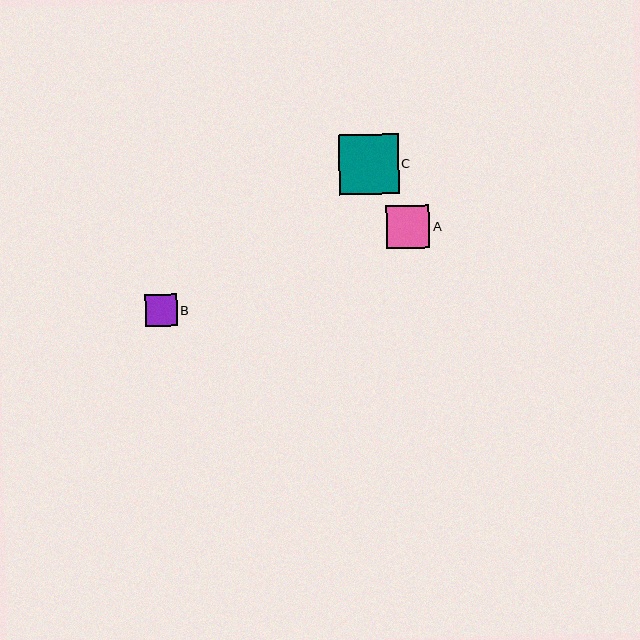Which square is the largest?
Square C is the largest with a size of approximately 60 pixels.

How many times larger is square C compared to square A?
Square C is approximately 1.4 times the size of square A.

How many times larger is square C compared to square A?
Square C is approximately 1.4 times the size of square A.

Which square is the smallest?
Square B is the smallest with a size of approximately 32 pixels.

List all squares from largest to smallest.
From largest to smallest: C, A, B.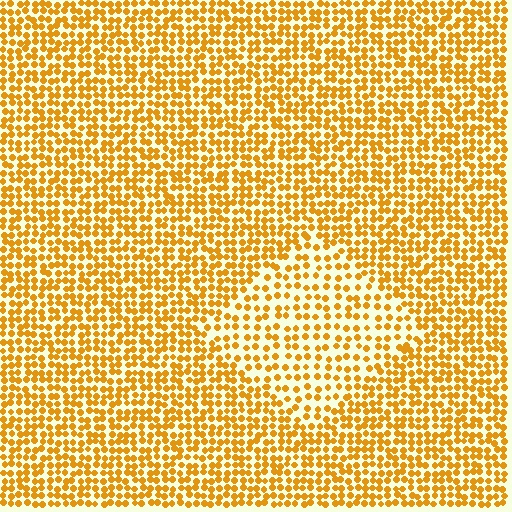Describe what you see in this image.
The image contains small orange elements arranged at two different densities. A diamond-shaped region is visible where the elements are less densely packed than the surrounding area.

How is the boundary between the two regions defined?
The boundary is defined by a change in element density (approximately 1.7x ratio). All elements are the same color, size, and shape.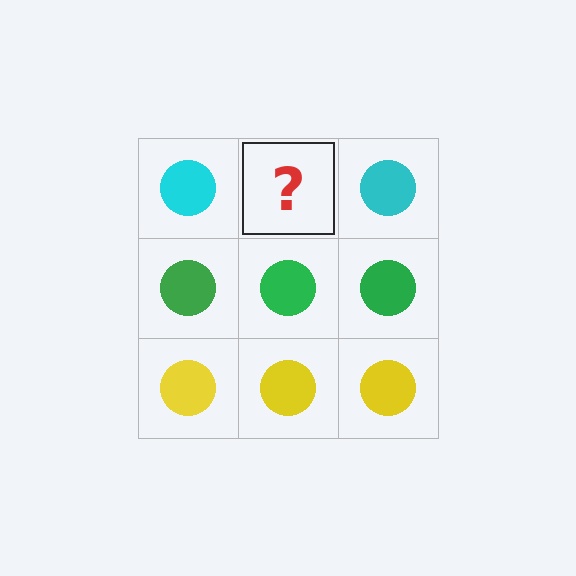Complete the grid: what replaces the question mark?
The question mark should be replaced with a cyan circle.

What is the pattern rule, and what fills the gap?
The rule is that each row has a consistent color. The gap should be filled with a cyan circle.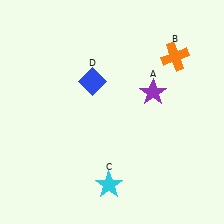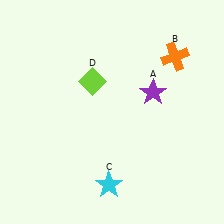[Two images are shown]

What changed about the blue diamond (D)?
In Image 1, D is blue. In Image 2, it changed to lime.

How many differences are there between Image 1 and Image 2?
There is 1 difference between the two images.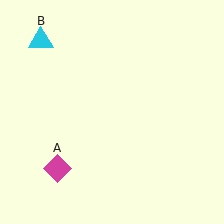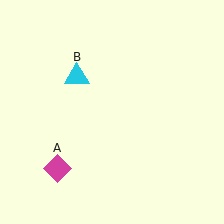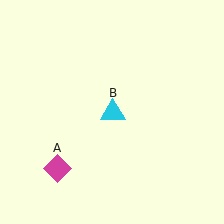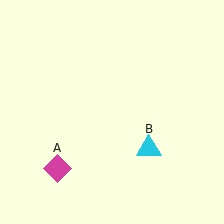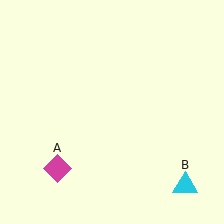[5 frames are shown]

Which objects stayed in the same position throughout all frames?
Magenta diamond (object A) remained stationary.